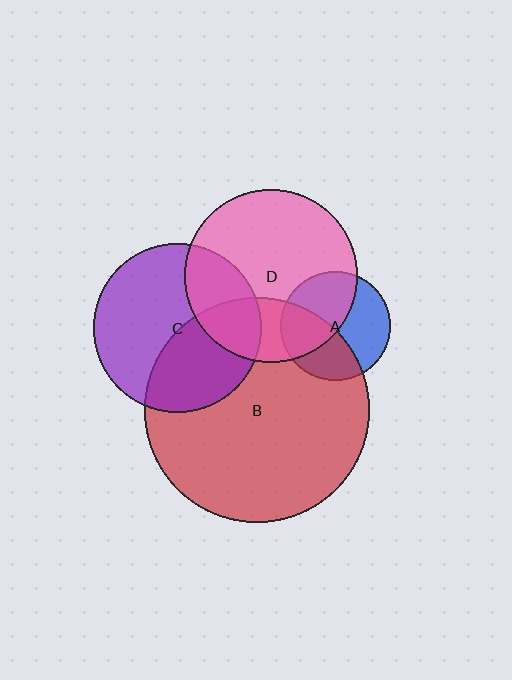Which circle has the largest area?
Circle B (red).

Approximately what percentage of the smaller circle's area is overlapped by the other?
Approximately 25%.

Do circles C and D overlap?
Yes.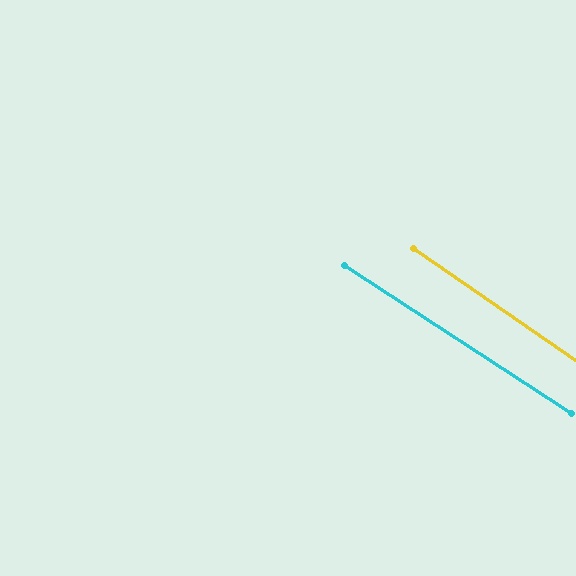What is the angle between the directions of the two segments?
Approximately 2 degrees.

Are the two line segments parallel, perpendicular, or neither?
Parallel — their directions differ by only 1.5°.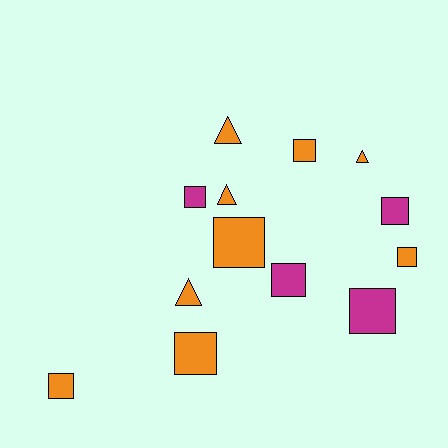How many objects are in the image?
There are 13 objects.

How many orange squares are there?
There are 5 orange squares.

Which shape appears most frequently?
Square, with 9 objects.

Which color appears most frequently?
Orange, with 9 objects.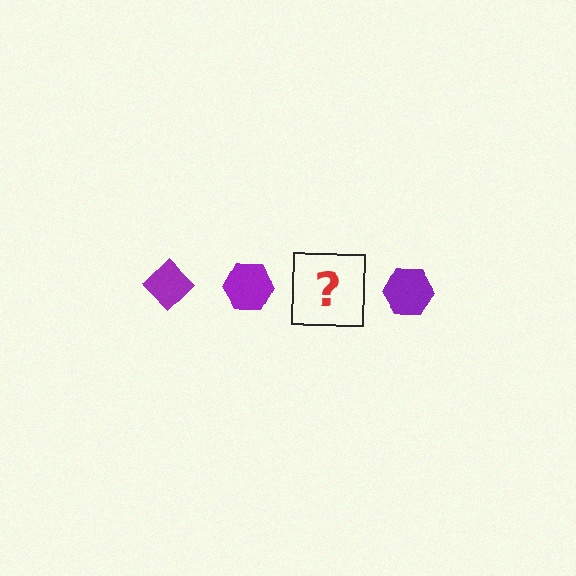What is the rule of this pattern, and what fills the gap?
The rule is that the pattern cycles through diamond, hexagon shapes in purple. The gap should be filled with a purple diamond.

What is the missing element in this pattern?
The missing element is a purple diamond.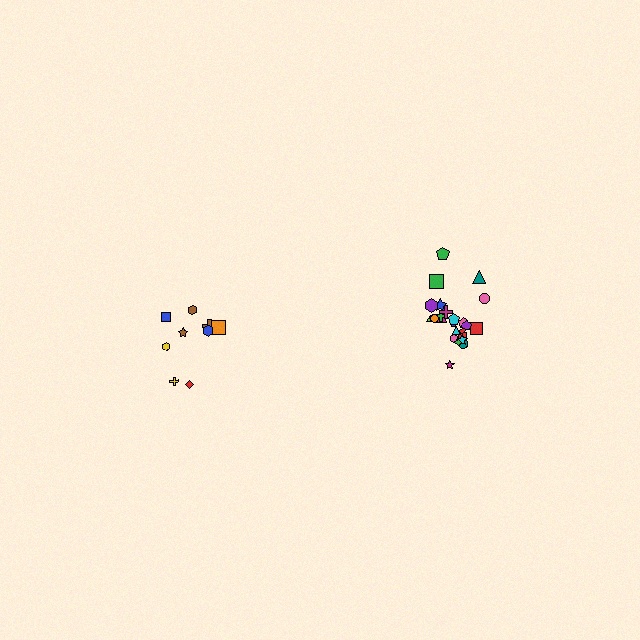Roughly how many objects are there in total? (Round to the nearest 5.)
Roughly 35 objects in total.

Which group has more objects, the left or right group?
The right group.